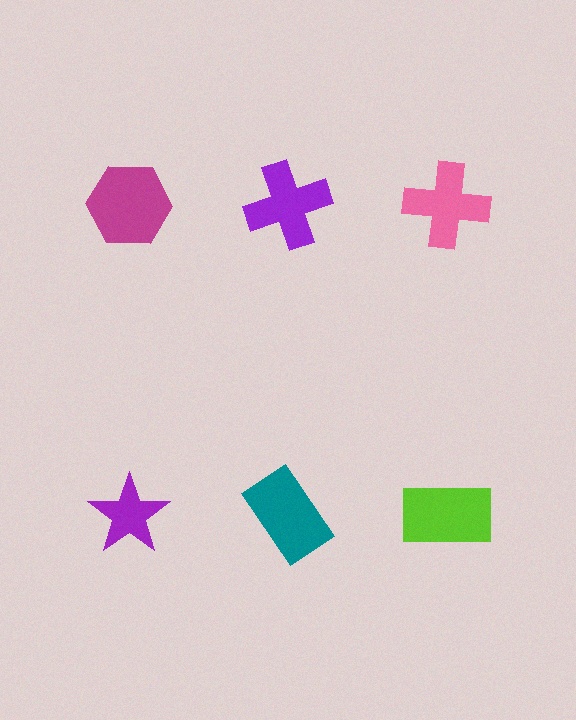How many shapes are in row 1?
3 shapes.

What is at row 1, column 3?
A pink cross.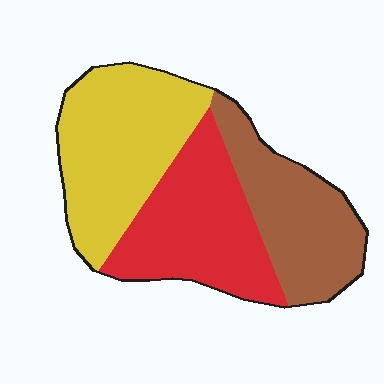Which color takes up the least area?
Brown, at roughly 30%.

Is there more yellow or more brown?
Yellow.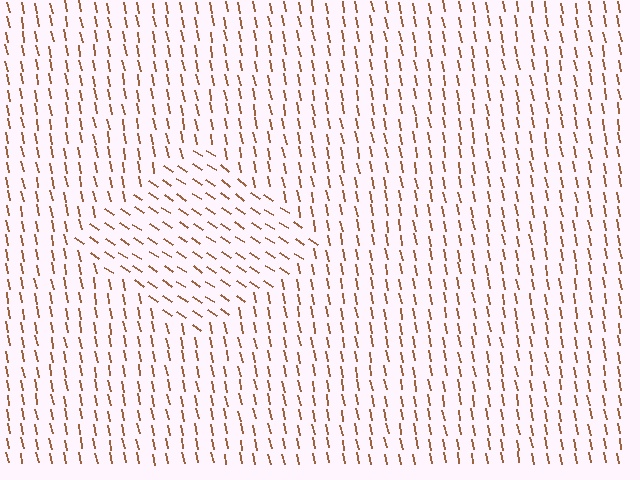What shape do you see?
I see a diamond.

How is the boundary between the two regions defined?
The boundary is defined purely by a change in line orientation (approximately 45 degrees difference). All lines are the same color and thickness.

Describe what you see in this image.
The image is filled with small brown line segments. A diamond region in the image has lines oriented differently from the surrounding lines, creating a visible texture boundary.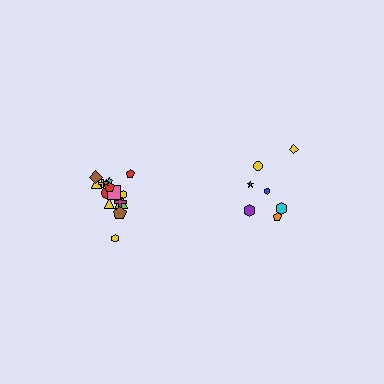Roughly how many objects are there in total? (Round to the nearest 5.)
Roughly 20 objects in total.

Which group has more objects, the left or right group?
The left group.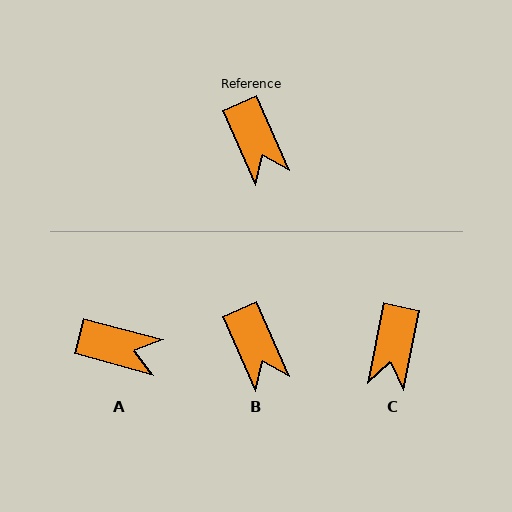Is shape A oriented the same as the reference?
No, it is off by about 51 degrees.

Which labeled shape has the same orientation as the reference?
B.